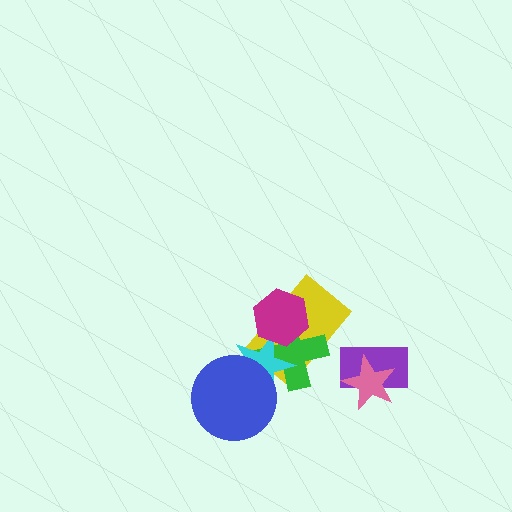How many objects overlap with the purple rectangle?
1 object overlaps with the purple rectangle.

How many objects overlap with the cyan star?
4 objects overlap with the cyan star.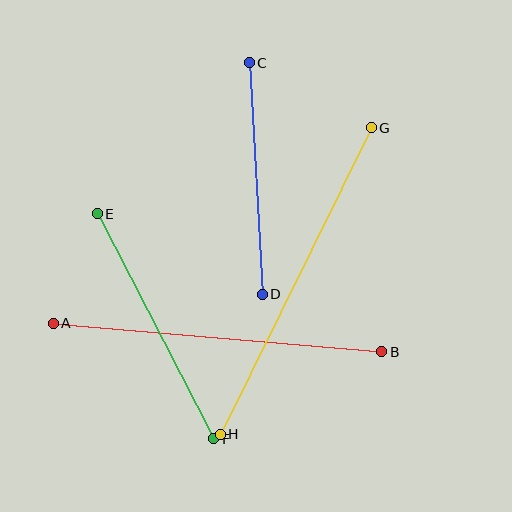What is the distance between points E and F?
The distance is approximately 253 pixels.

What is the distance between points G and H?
The distance is approximately 342 pixels.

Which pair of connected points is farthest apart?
Points G and H are farthest apart.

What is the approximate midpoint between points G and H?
The midpoint is at approximately (296, 281) pixels.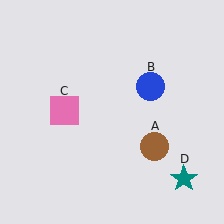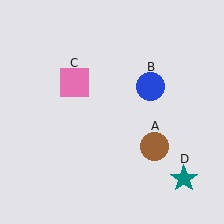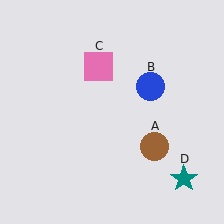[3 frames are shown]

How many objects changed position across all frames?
1 object changed position: pink square (object C).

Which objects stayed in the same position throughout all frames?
Brown circle (object A) and blue circle (object B) and teal star (object D) remained stationary.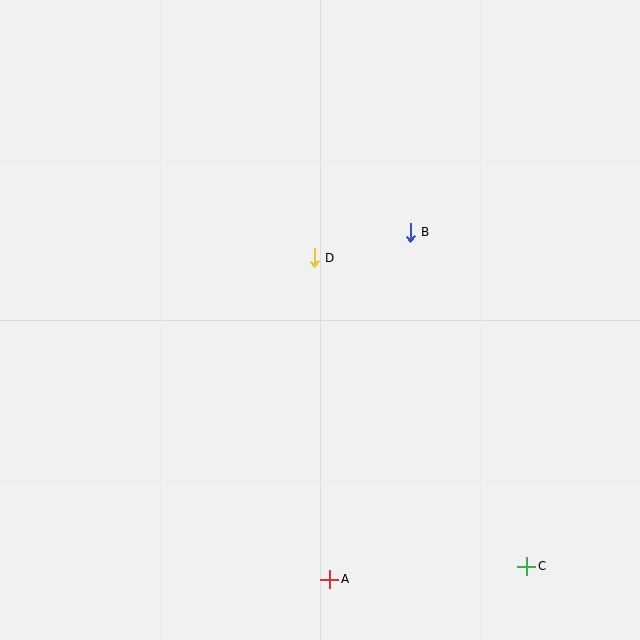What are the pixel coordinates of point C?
Point C is at (527, 566).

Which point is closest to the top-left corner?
Point D is closest to the top-left corner.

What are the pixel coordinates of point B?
Point B is at (410, 232).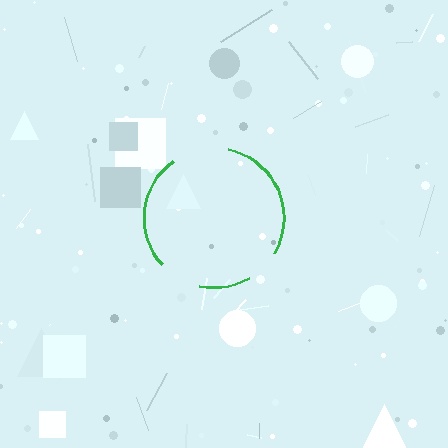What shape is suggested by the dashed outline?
The dashed outline suggests a circle.